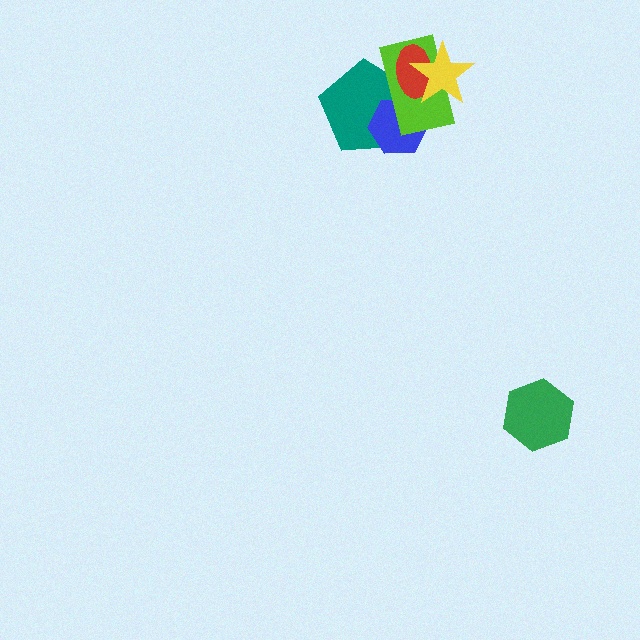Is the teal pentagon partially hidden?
Yes, it is partially covered by another shape.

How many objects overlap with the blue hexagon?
2 objects overlap with the blue hexagon.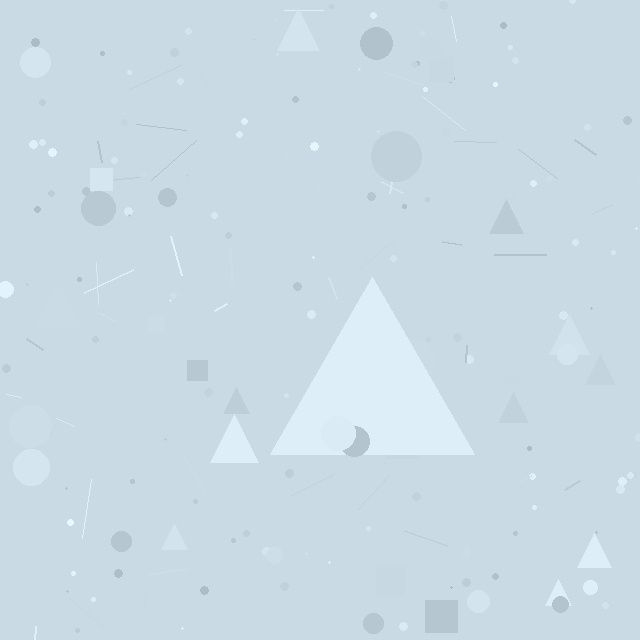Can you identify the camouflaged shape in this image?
The camouflaged shape is a triangle.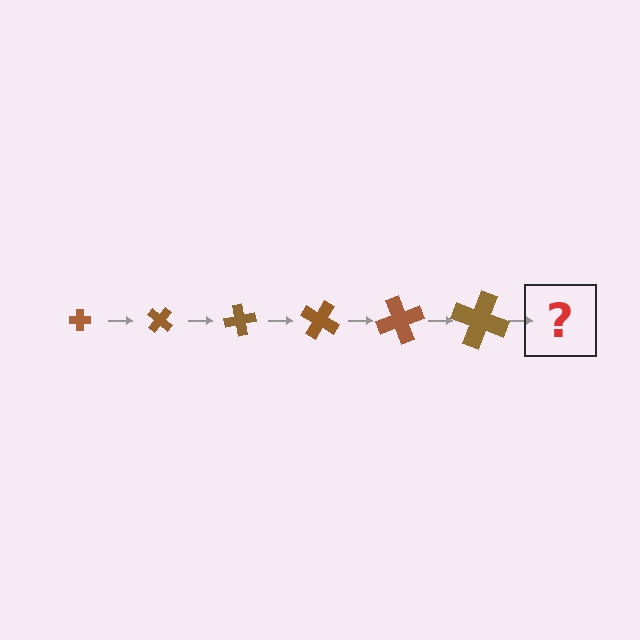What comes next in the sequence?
The next element should be a cross, larger than the previous one and rotated 240 degrees from the start.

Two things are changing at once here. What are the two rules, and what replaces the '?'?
The two rules are that the cross grows larger each step and it rotates 40 degrees each step. The '?' should be a cross, larger than the previous one and rotated 240 degrees from the start.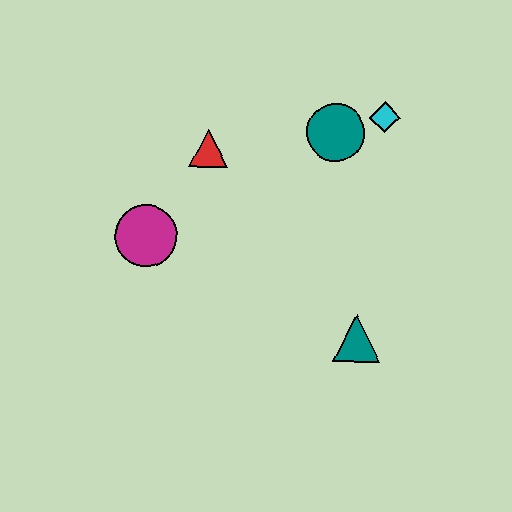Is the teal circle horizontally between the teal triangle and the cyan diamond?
No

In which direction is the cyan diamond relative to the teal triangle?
The cyan diamond is above the teal triangle.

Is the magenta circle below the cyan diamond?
Yes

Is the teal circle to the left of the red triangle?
No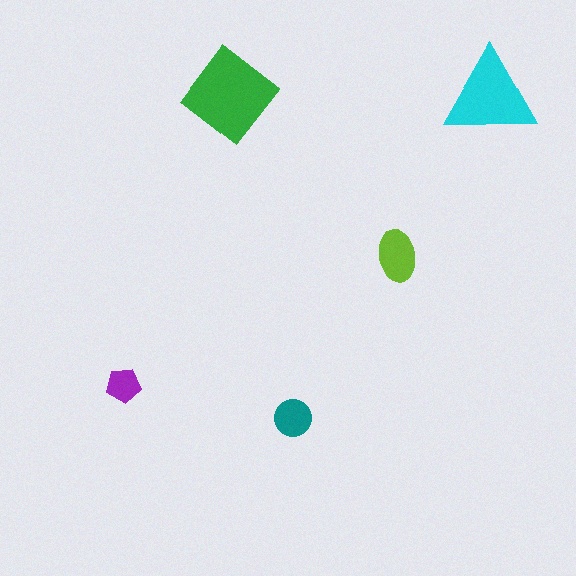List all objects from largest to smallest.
The green diamond, the cyan triangle, the lime ellipse, the teal circle, the purple pentagon.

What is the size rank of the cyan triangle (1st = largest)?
2nd.